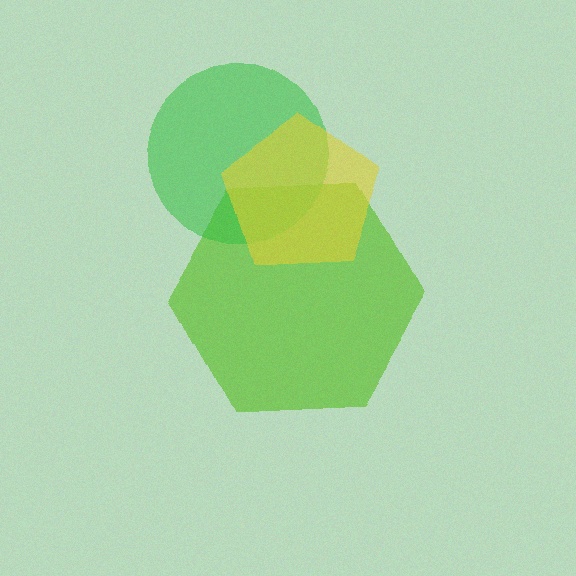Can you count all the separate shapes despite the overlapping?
Yes, there are 3 separate shapes.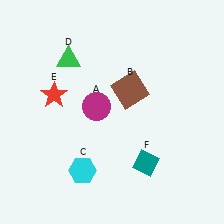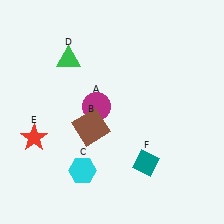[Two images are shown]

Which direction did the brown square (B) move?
The brown square (B) moved left.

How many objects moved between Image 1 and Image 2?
2 objects moved between the two images.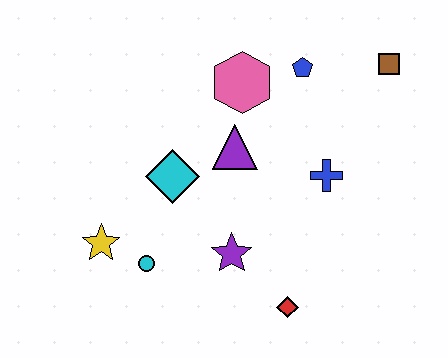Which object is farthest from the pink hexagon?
The red diamond is farthest from the pink hexagon.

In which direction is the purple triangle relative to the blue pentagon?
The purple triangle is below the blue pentagon.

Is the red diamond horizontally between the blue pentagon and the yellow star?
Yes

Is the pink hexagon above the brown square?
No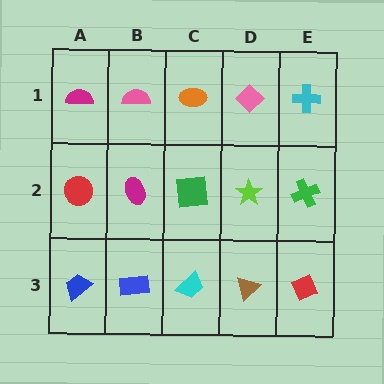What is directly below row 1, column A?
A red circle.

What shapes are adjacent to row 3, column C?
A green square (row 2, column C), a blue rectangle (row 3, column B), a brown triangle (row 3, column D).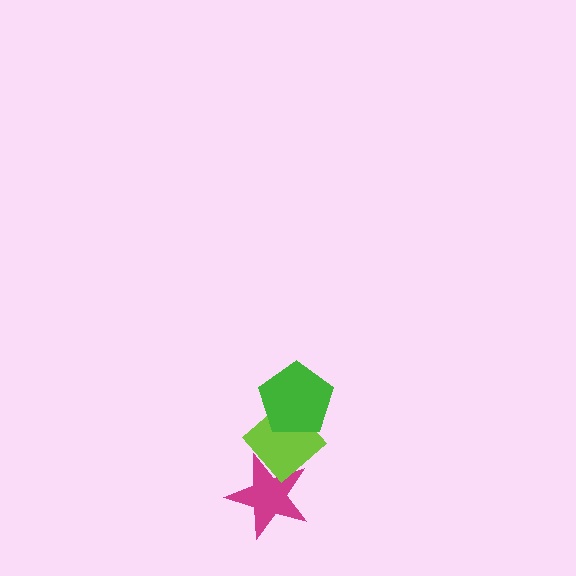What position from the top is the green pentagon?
The green pentagon is 1st from the top.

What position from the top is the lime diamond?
The lime diamond is 2nd from the top.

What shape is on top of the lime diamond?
The green pentagon is on top of the lime diamond.